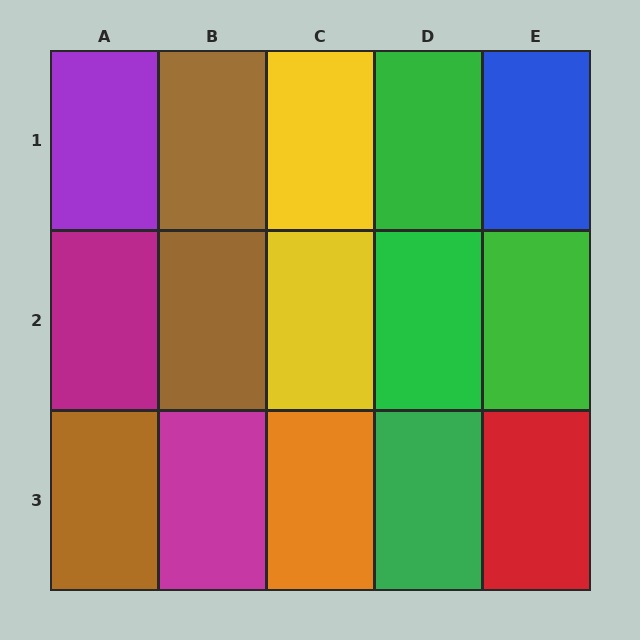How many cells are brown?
3 cells are brown.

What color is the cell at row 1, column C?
Yellow.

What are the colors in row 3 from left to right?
Brown, magenta, orange, green, red.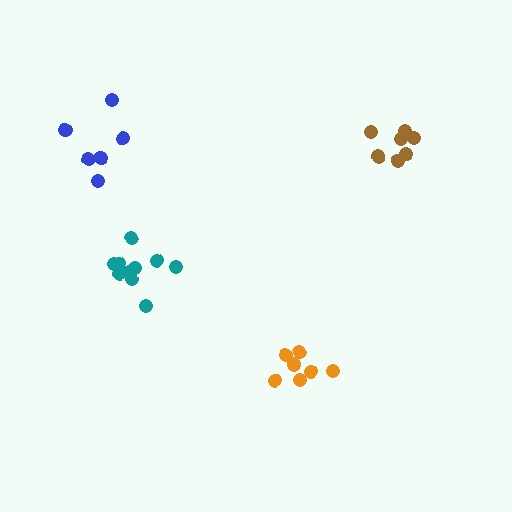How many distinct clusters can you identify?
There are 4 distinct clusters.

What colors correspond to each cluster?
The clusters are colored: brown, teal, orange, blue.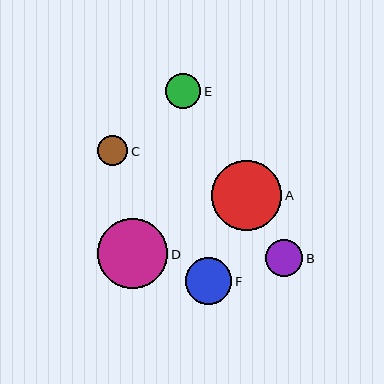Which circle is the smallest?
Circle C is the smallest with a size of approximately 30 pixels.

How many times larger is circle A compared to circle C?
Circle A is approximately 2.3 times the size of circle C.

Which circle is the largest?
Circle D is the largest with a size of approximately 70 pixels.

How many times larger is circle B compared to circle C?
Circle B is approximately 1.2 times the size of circle C.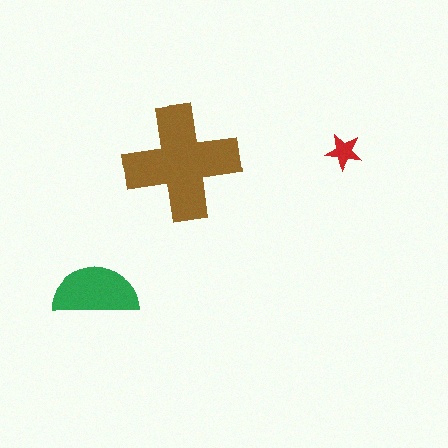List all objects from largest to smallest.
The brown cross, the green semicircle, the red star.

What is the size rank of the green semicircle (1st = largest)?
2nd.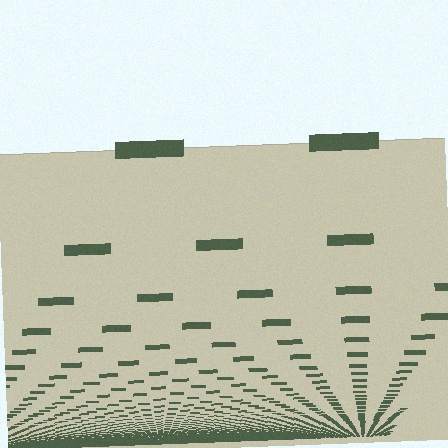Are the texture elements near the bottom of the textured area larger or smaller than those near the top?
Smaller. The gradient is inverted — elements near the bottom are smaller and denser.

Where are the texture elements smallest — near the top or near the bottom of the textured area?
Near the bottom.